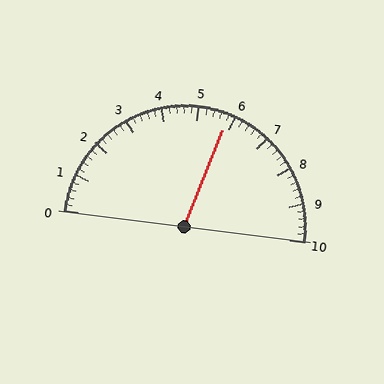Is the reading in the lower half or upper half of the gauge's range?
The reading is in the upper half of the range (0 to 10).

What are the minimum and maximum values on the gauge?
The gauge ranges from 0 to 10.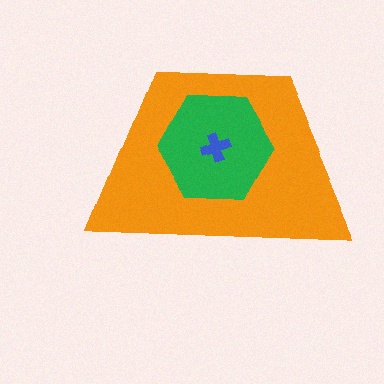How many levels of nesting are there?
3.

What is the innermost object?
The blue cross.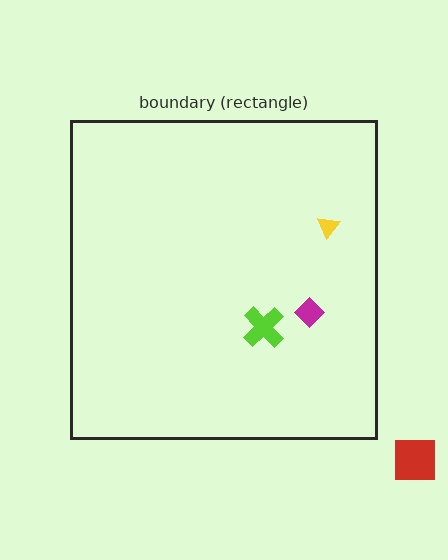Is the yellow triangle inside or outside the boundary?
Inside.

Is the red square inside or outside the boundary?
Outside.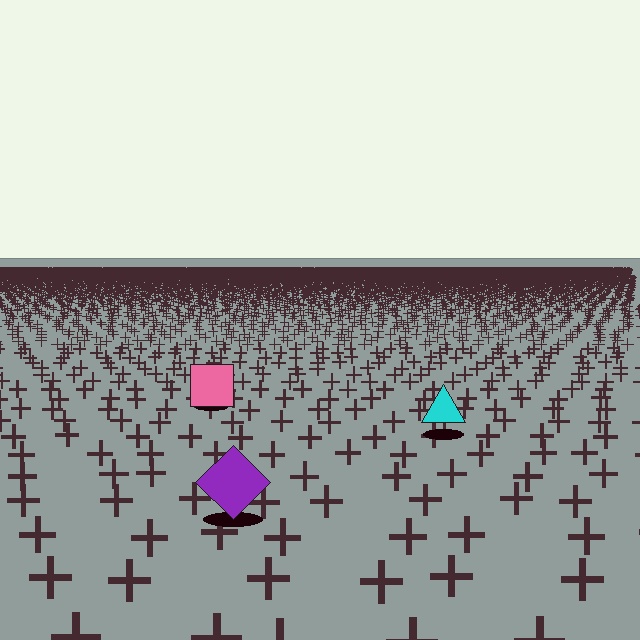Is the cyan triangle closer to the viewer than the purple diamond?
No. The purple diamond is closer — you can tell from the texture gradient: the ground texture is coarser near it.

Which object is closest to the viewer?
The purple diamond is closest. The texture marks near it are larger and more spread out.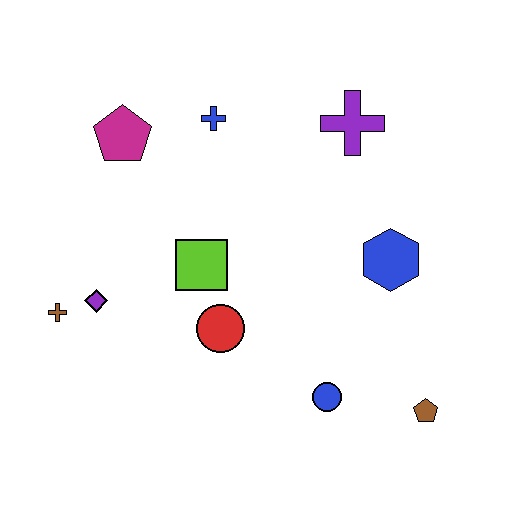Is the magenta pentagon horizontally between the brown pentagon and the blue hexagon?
No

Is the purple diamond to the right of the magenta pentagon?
No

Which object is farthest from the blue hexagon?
The brown cross is farthest from the blue hexagon.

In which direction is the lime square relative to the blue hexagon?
The lime square is to the left of the blue hexagon.